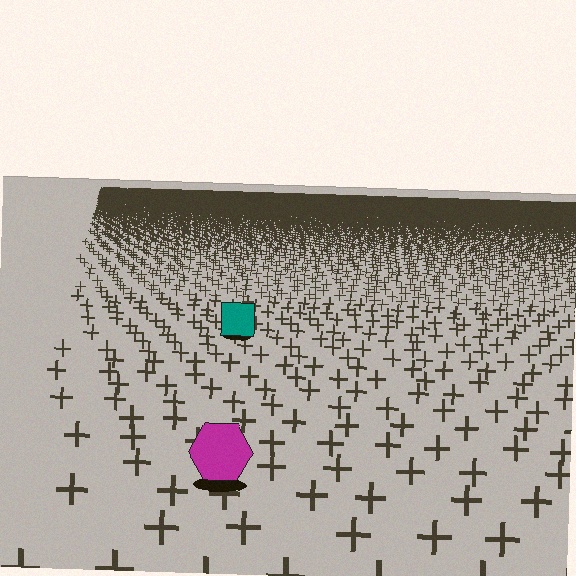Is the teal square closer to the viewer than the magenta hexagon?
No. The magenta hexagon is closer — you can tell from the texture gradient: the ground texture is coarser near it.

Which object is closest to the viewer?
The magenta hexagon is closest. The texture marks near it are larger and more spread out.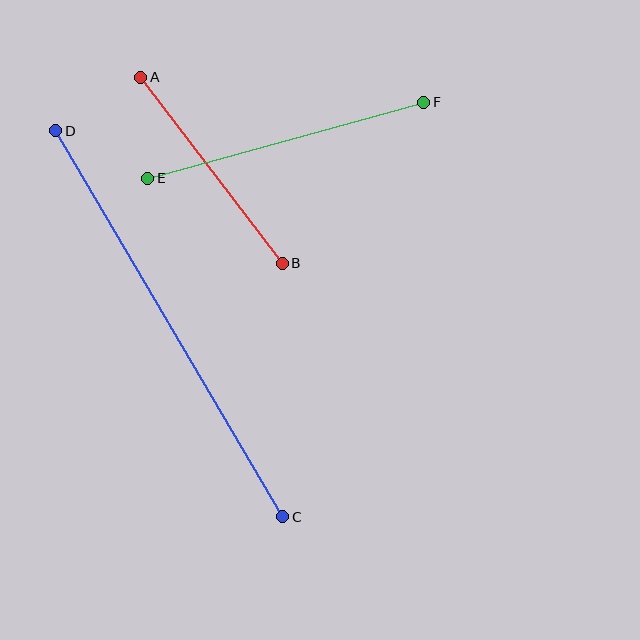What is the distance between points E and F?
The distance is approximately 286 pixels.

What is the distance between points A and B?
The distance is approximately 234 pixels.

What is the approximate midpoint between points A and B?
The midpoint is at approximately (212, 170) pixels.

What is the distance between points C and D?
The distance is approximately 448 pixels.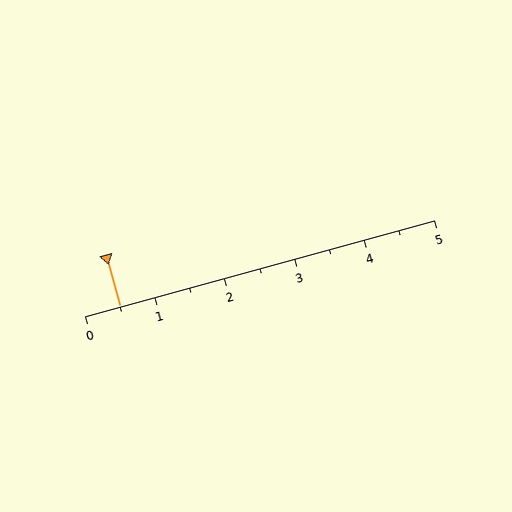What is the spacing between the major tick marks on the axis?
The major ticks are spaced 1 apart.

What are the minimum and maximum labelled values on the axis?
The axis runs from 0 to 5.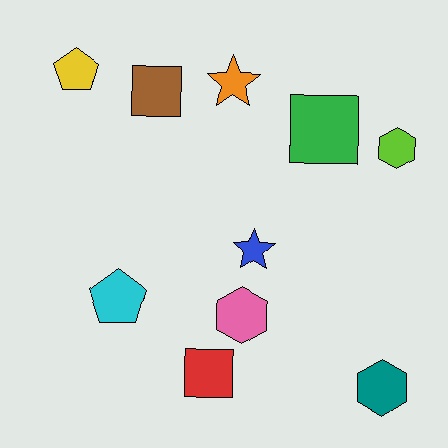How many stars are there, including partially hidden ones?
There are 2 stars.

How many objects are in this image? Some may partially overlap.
There are 10 objects.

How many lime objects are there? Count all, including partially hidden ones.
There is 1 lime object.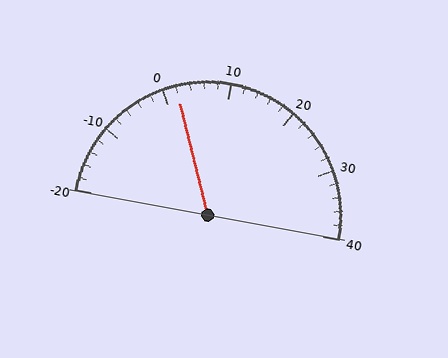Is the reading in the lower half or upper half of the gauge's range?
The reading is in the lower half of the range (-20 to 40).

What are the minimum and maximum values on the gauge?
The gauge ranges from -20 to 40.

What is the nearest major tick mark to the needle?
The nearest major tick mark is 0.